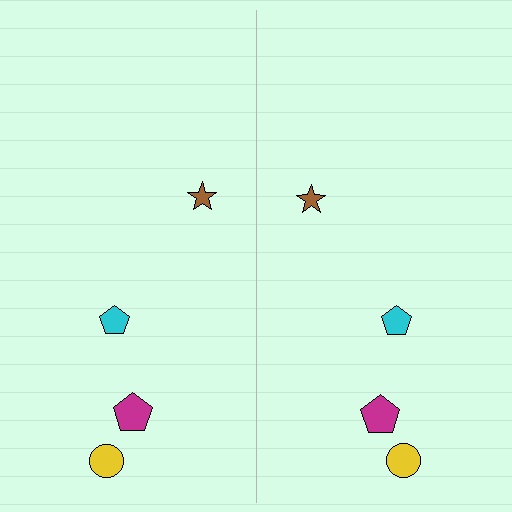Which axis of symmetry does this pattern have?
The pattern has a vertical axis of symmetry running through the center of the image.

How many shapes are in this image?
There are 8 shapes in this image.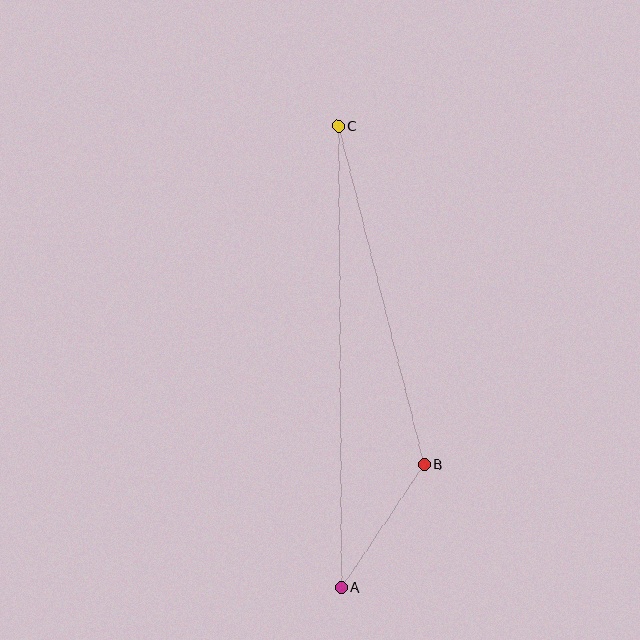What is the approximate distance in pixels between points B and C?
The distance between B and C is approximately 349 pixels.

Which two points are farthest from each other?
Points A and C are farthest from each other.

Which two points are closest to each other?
Points A and B are closest to each other.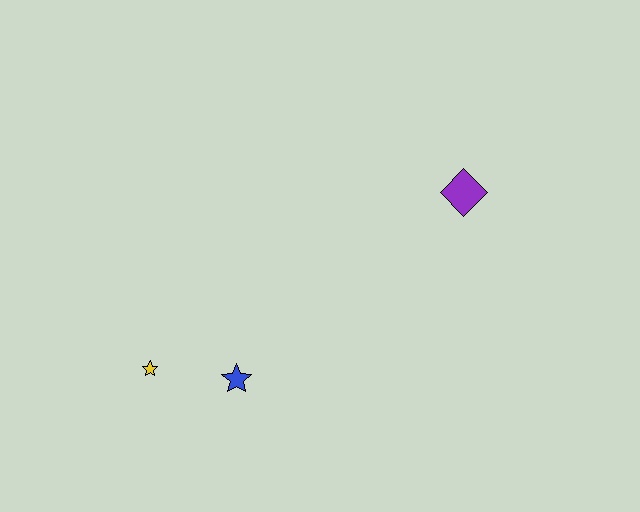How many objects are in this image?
There are 3 objects.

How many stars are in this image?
There are 2 stars.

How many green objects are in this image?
There are no green objects.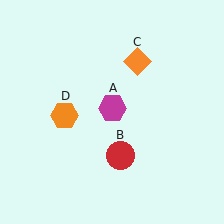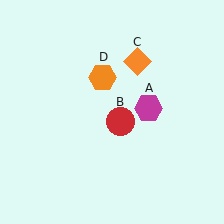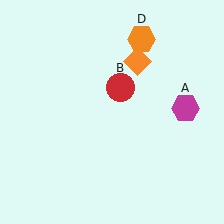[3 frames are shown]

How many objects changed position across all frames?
3 objects changed position: magenta hexagon (object A), red circle (object B), orange hexagon (object D).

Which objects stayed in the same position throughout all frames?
Orange diamond (object C) remained stationary.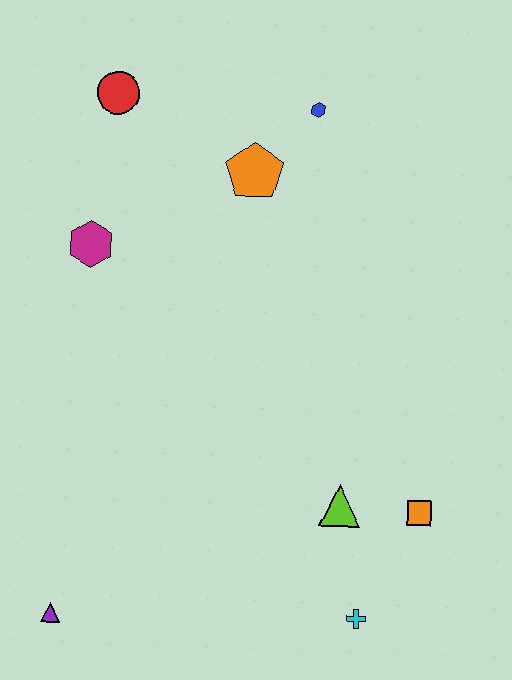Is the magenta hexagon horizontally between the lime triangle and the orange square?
No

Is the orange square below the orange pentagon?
Yes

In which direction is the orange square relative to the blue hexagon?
The orange square is below the blue hexagon.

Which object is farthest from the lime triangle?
The red circle is farthest from the lime triangle.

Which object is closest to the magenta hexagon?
The red circle is closest to the magenta hexagon.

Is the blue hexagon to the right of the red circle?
Yes